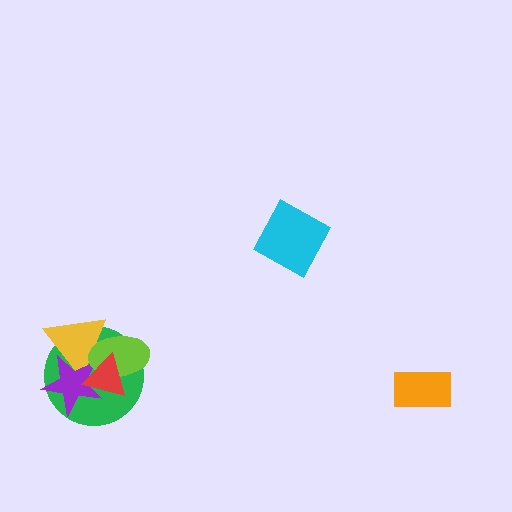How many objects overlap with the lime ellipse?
4 objects overlap with the lime ellipse.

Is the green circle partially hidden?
Yes, it is partially covered by another shape.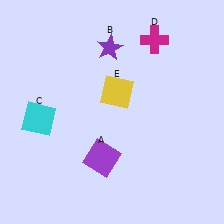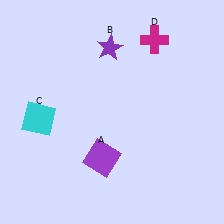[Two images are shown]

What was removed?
The yellow square (E) was removed in Image 2.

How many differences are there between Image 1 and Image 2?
There is 1 difference between the two images.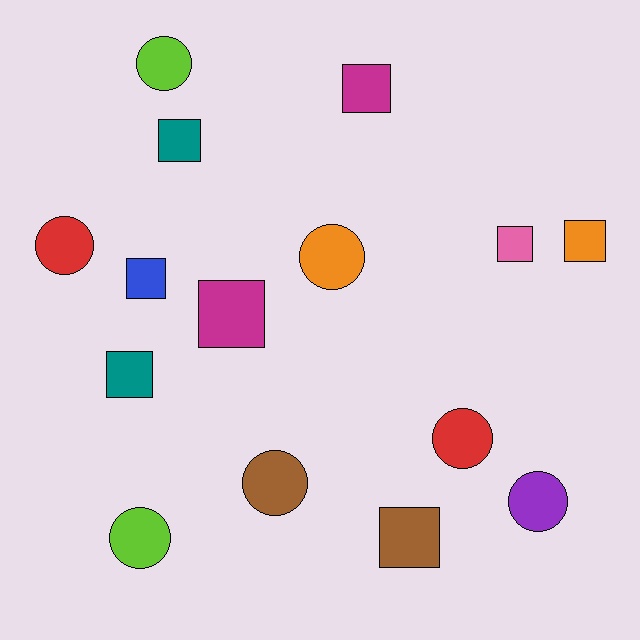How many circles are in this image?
There are 7 circles.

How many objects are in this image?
There are 15 objects.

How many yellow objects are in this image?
There are no yellow objects.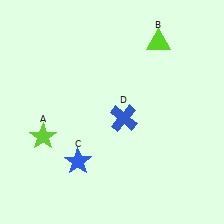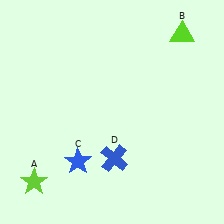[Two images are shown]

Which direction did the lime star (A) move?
The lime star (A) moved down.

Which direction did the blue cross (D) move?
The blue cross (D) moved down.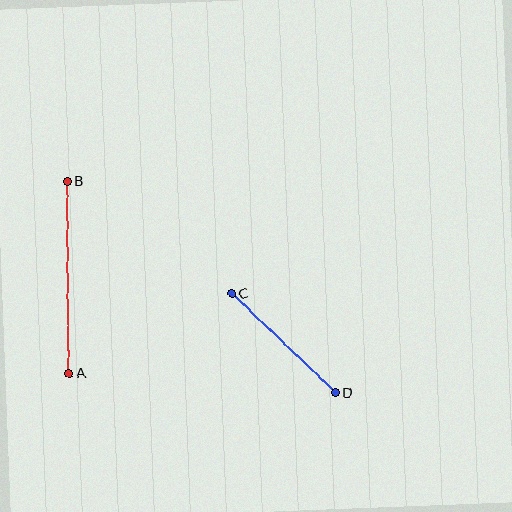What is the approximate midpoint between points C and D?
The midpoint is at approximately (284, 343) pixels.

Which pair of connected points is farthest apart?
Points A and B are farthest apart.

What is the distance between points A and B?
The distance is approximately 192 pixels.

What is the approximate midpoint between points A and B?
The midpoint is at approximately (68, 277) pixels.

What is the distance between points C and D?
The distance is approximately 144 pixels.